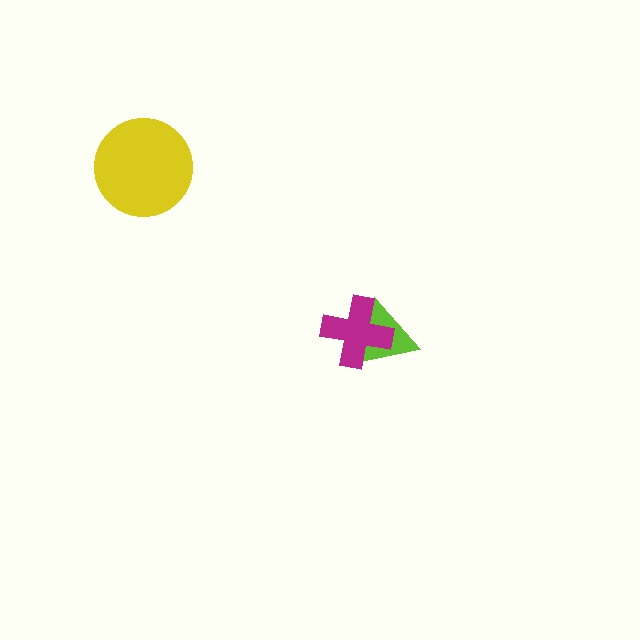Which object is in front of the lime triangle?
The magenta cross is in front of the lime triangle.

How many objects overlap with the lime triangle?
1 object overlaps with the lime triangle.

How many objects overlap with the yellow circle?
0 objects overlap with the yellow circle.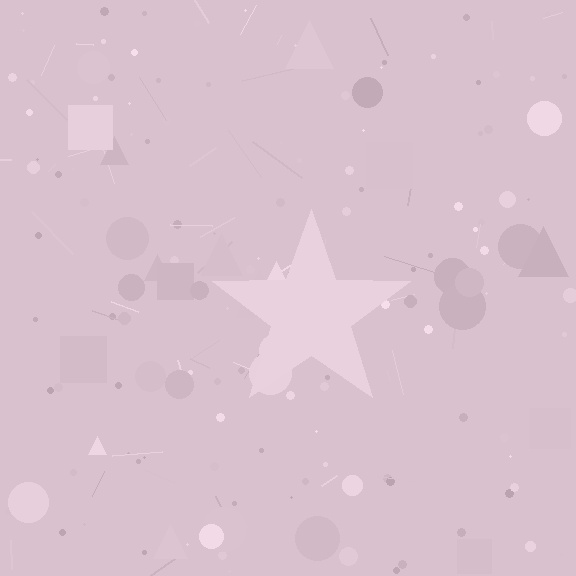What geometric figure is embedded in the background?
A star is embedded in the background.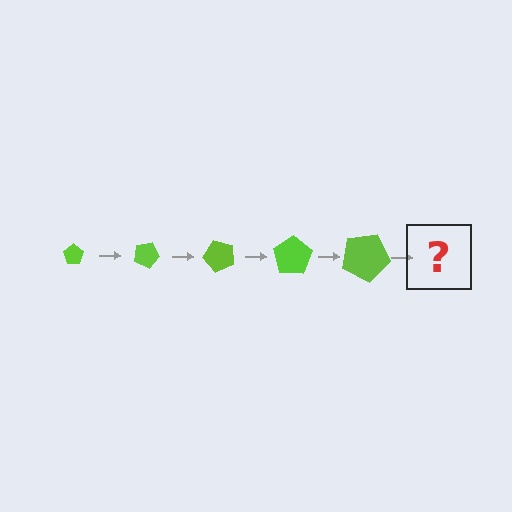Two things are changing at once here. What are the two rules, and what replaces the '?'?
The two rules are that the pentagon grows larger each step and it rotates 25 degrees each step. The '?' should be a pentagon, larger than the previous one and rotated 125 degrees from the start.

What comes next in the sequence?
The next element should be a pentagon, larger than the previous one and rotated 125 degrees from the start.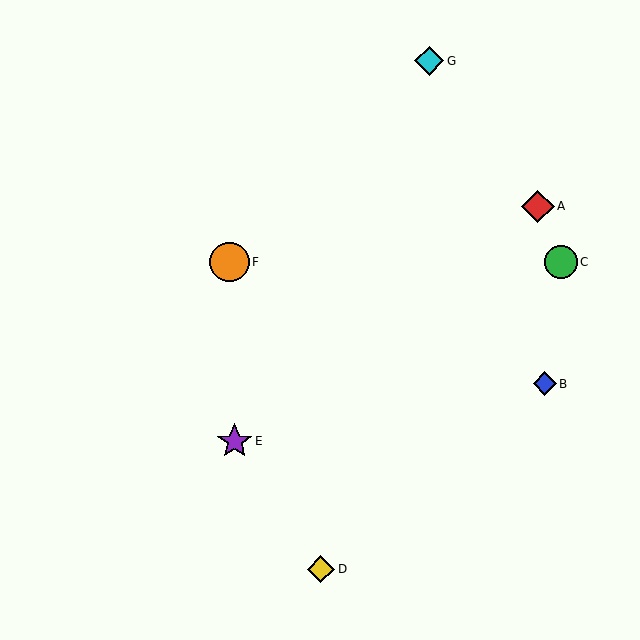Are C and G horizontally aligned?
No, C is at y≈262 and G is at y≈61.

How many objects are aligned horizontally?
2 objects (C, F) are aligned horizontally.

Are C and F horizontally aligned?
Yes, both are at y≈262.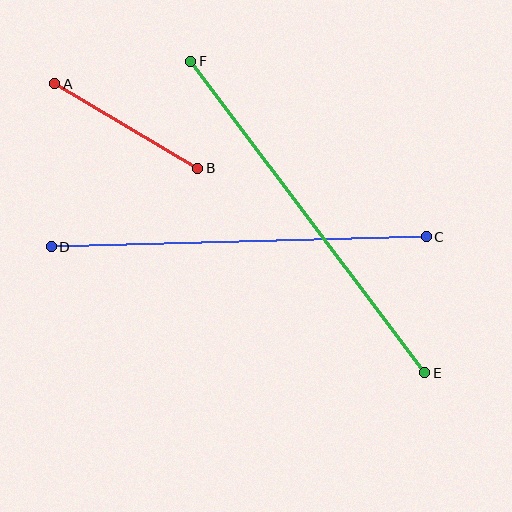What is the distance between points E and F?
The distance is approximately 390 pixels.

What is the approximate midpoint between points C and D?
The midpoint is at approximately (239, 242) pixels.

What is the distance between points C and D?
The distance is approximately 375 pixels.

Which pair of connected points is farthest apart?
Points E and F are farthest apart.